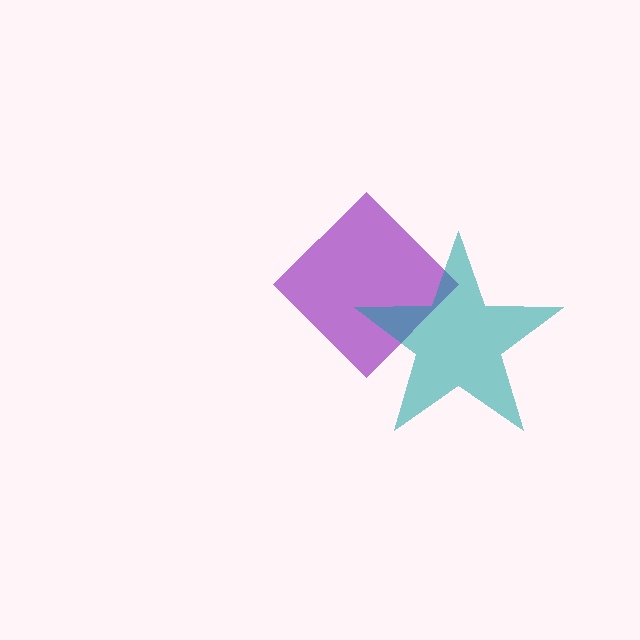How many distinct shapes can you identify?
There are 2 distinct shapes: a purple diamond, a teal star.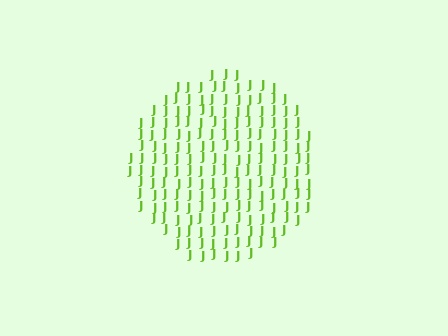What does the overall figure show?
The overall figure shows a circle.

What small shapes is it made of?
It is made of small letter J's.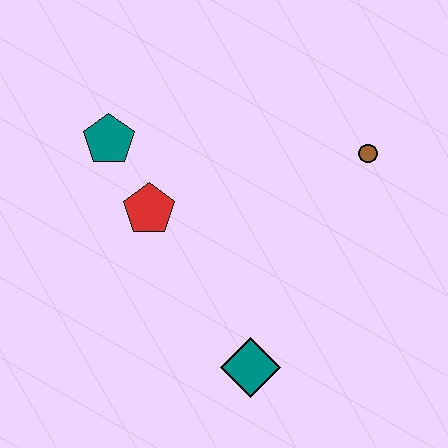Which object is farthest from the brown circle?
The teal pentagon is farthest from the brown circle.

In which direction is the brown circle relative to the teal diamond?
The brown circle is above the teal diamond.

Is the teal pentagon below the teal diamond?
No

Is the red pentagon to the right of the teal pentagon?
Yes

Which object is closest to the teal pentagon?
The red pentagon is closest to the teal pentagon.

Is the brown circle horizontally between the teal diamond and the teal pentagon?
No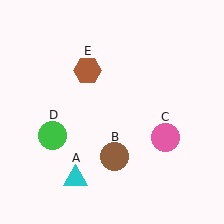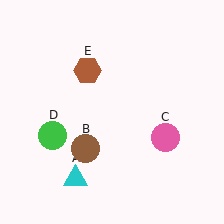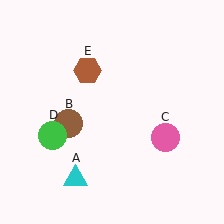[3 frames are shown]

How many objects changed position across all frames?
1 object changed position: brown circle (object B).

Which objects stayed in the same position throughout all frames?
Cyan triangle (object A) and pink circle (object C) and green circle (object D) and brown hexagon (object E) remained stationary.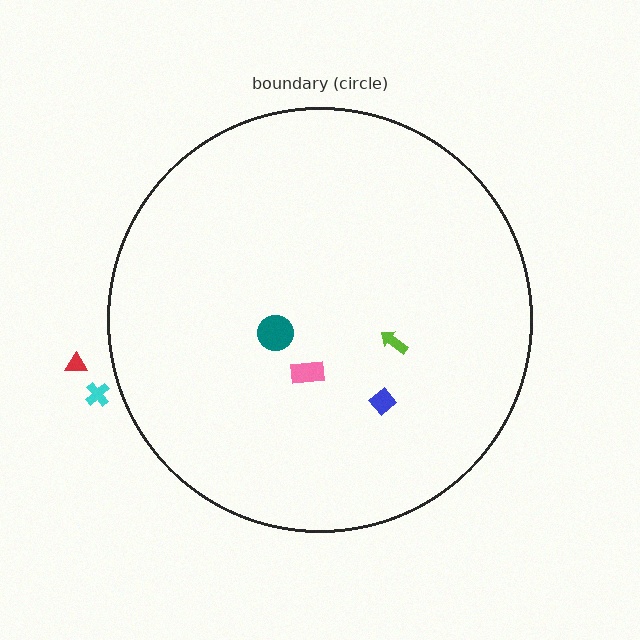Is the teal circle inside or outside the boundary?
Inside.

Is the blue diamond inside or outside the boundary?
Inside.